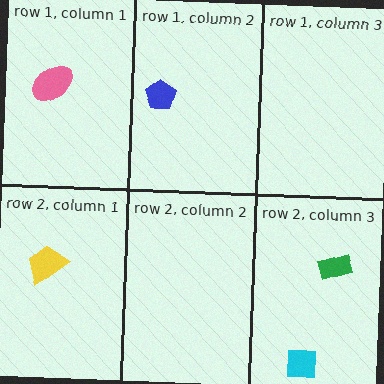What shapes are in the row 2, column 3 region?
The cyan square, the green rectangle.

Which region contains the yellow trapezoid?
The row 2, column 1 region.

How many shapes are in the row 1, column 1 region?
1.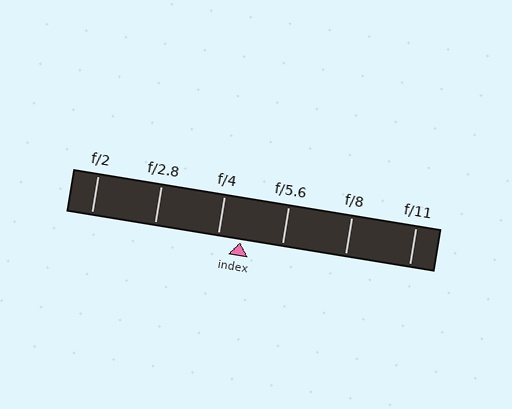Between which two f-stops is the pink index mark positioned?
The index mark is between f/4 and f/5.6.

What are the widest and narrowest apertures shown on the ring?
The widest aperture shown is f/2 and the narrowest is f/11.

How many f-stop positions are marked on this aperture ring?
There are 6 f-stop positions marked.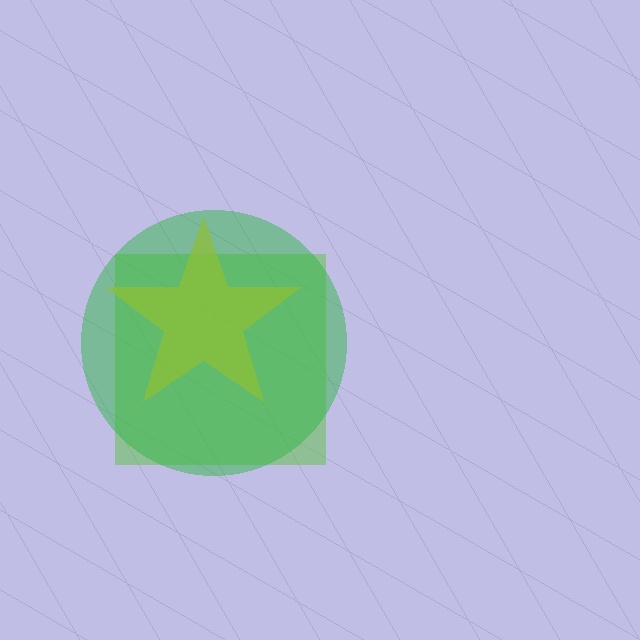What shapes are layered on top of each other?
The layered shapes are: a lime square, a yellow star, a green circle.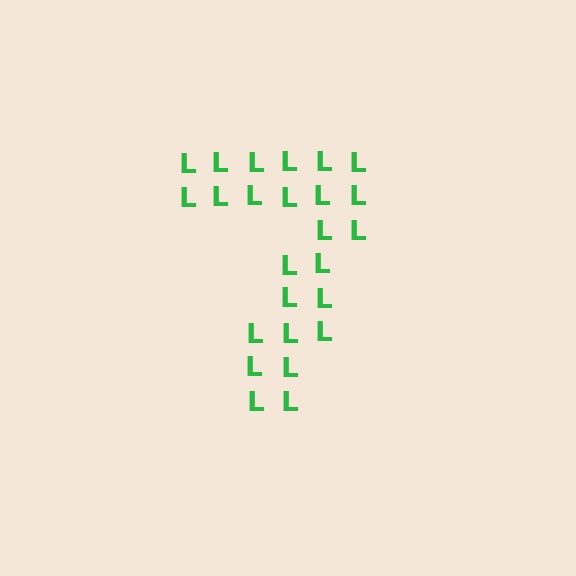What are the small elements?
The small elements are letter L's.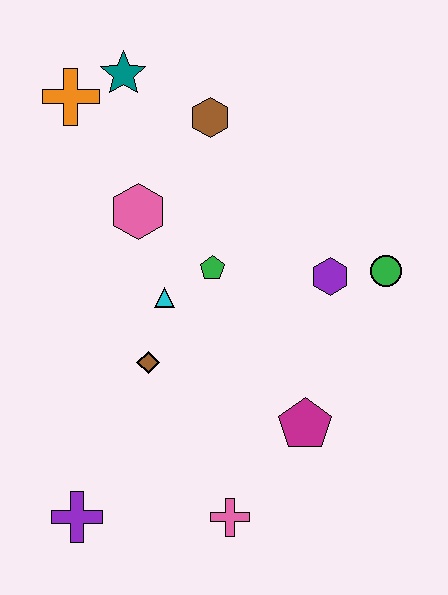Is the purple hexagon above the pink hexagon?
No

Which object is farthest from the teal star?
The pink cross is farthest from the teal star.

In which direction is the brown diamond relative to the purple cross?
The brown diamond is above the purple cross.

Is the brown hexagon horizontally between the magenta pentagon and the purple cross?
Yes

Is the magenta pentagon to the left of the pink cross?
No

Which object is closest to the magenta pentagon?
The pink cross is closest to the magenta pentagon.